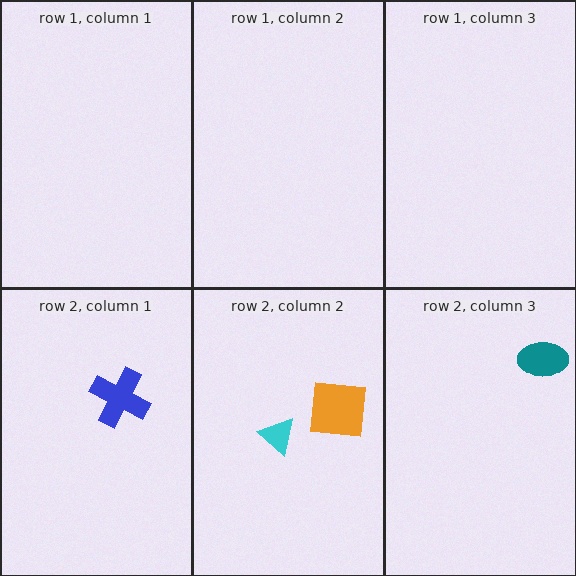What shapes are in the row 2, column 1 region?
The blue cross.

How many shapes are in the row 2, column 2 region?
2.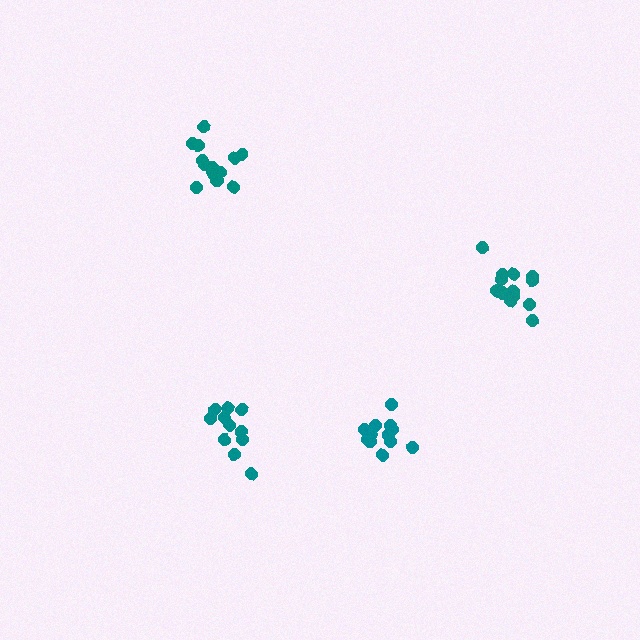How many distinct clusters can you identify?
There are 4 distinct clusters.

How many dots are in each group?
Group 1: 13 dots, Group 2: 13 dots, Group 3: 14 dots, Group 4: 11 dots (51 total).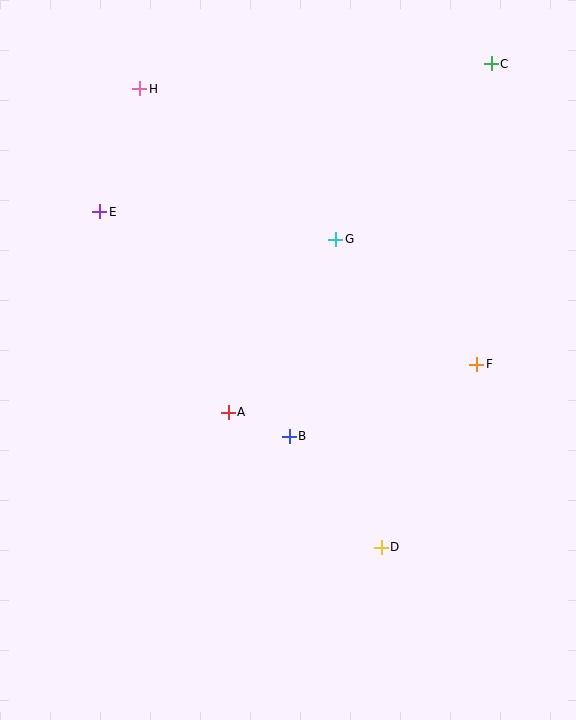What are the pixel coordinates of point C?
Point C is at (491, 64).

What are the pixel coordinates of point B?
Point B is at (289, 436).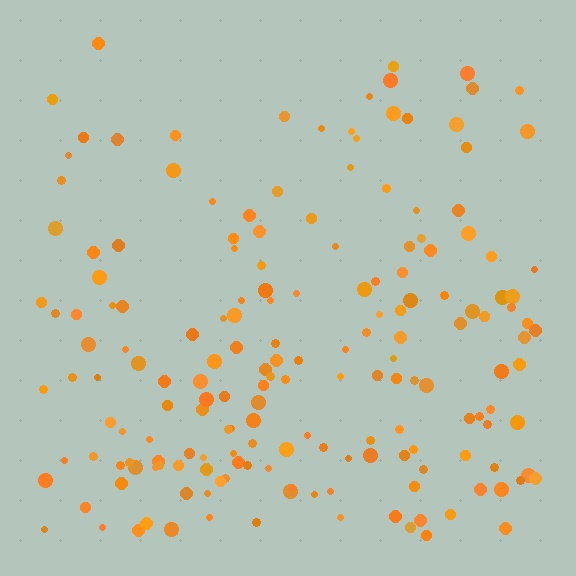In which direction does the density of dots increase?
From top to bottom, with the bottom side densest.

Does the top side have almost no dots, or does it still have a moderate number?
Still a moderate number, just noticeably fewer than the bottom.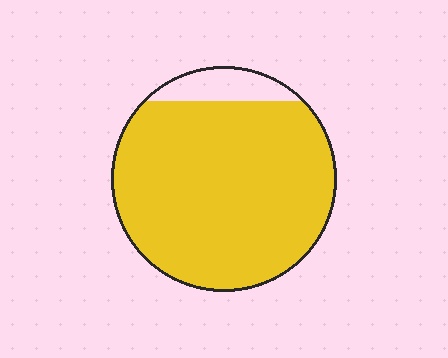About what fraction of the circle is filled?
About nine tenths (9/10).